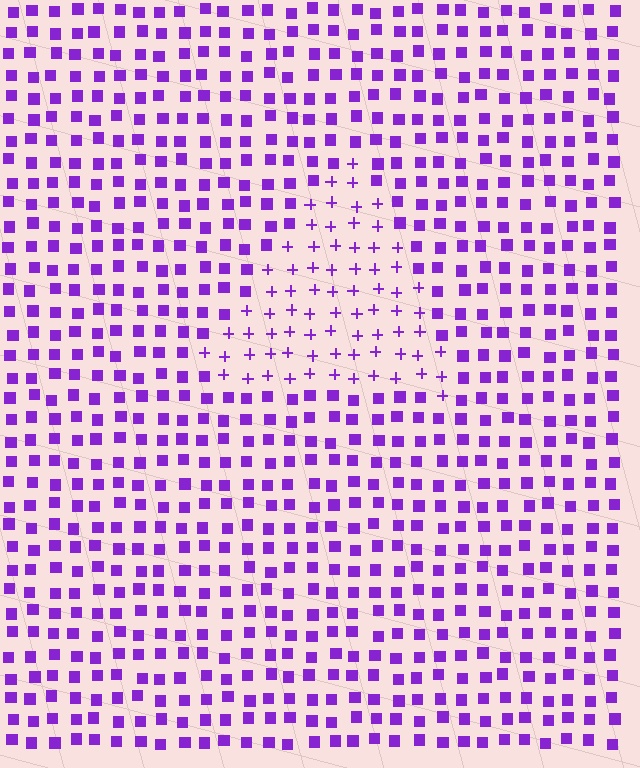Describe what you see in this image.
The image is filled with small purple elements arranged in a uniform grid. A triangle-shaped region contains plus signs, while the surrounding area contains squares. The boundary is defined purely by the change in element shape.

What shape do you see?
I see a triangle.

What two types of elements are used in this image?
The image uses plus signs inside the triangle region and squares outside it.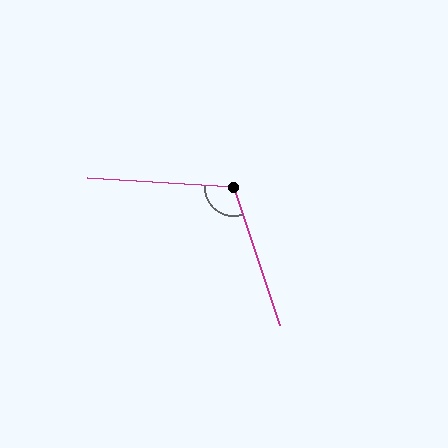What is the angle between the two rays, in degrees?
Approximately 112 degrees.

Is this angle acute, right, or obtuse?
It is obtuse.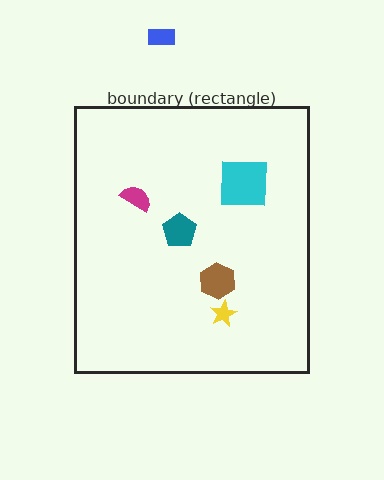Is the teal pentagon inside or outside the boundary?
Inside.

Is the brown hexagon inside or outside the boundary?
Inside.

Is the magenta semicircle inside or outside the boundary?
Inside.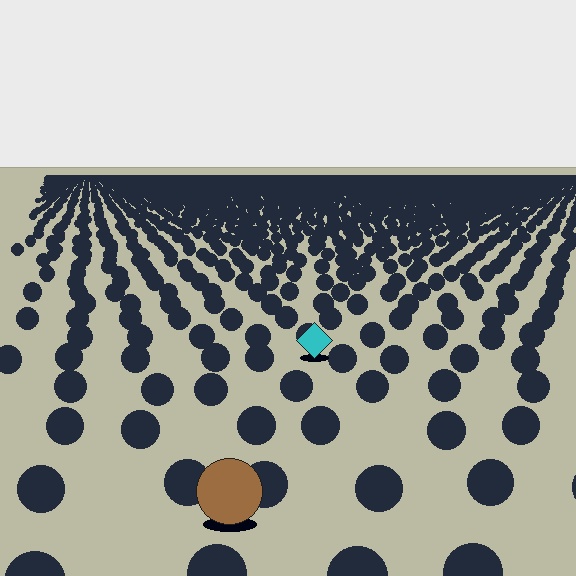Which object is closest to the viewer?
The brown circle is closest. The texture marks near it are larger and more spread out.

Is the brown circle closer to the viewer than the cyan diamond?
Yes. The brown circle is closer — you can tell from the texture gradient: the ground texture is coarser near it.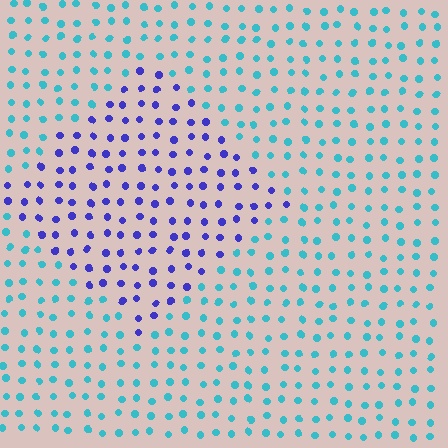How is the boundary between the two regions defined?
The boundary is defined purely by a slight shift in hue (about 59 degrees). Spacing, size, and orientation are identical on both sides.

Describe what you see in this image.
The image is filled with small cyan elements in a uniform arrangement. A diamond-shaped region is visible where the elements are tinted to a slightly different hue, forming a subtle color boundary.